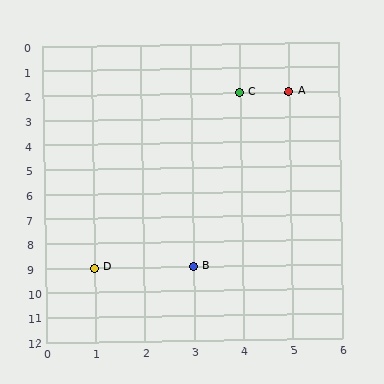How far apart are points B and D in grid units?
Points B and D are 2 columns apart.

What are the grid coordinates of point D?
Point D is at grid coordinates (1, 9).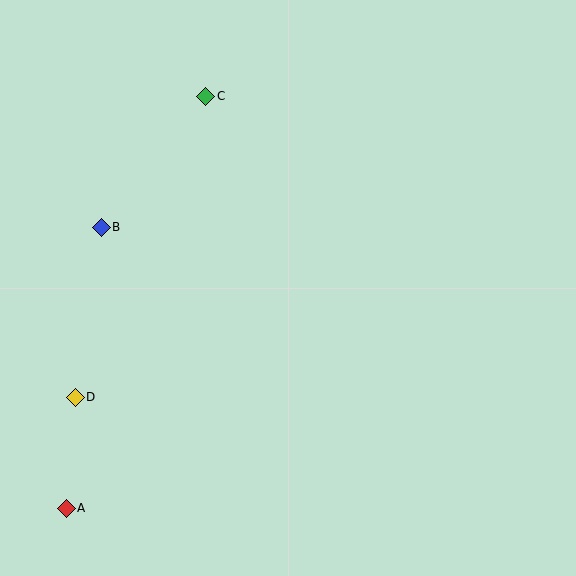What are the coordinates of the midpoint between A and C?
The midpoint between A and C is at (136, 302).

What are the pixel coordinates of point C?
Point C is at (206, 96).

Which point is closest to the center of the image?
Point B at (101, 227) is closest to the center.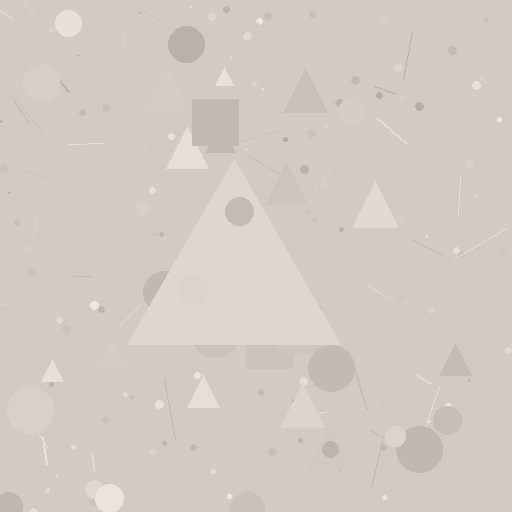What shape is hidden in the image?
A triangle is hidden in the image.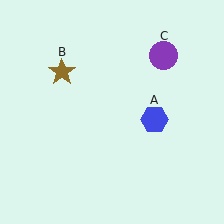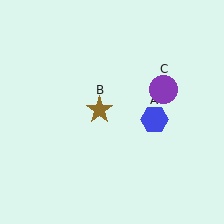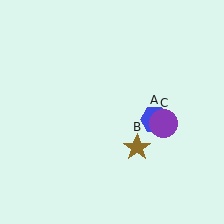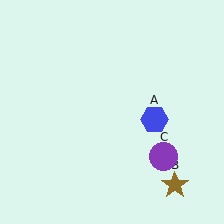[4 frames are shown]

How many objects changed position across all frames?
2 objects changed position: brown star (object B), purple circle (object C).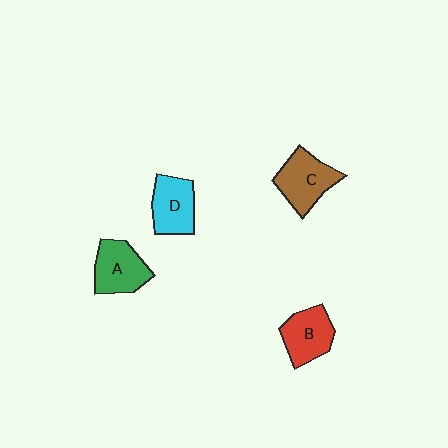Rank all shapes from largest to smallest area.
From largest to smallest: C (brown), A (green), B (red), D (cyan).